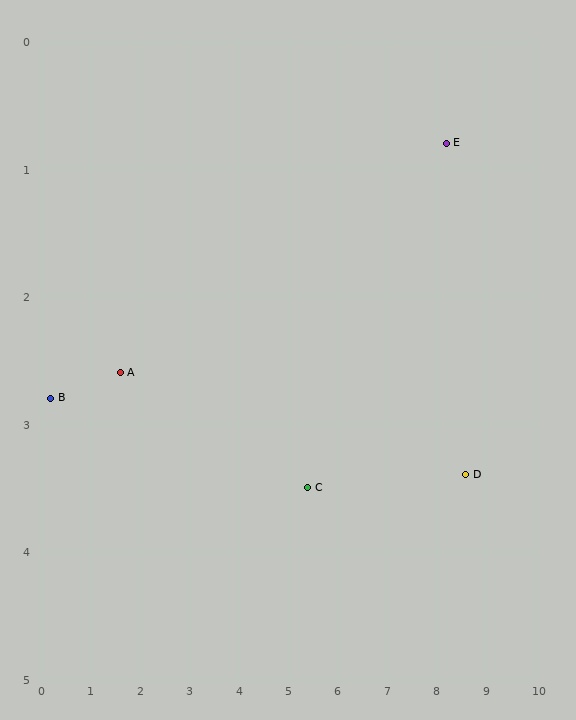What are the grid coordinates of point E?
Point E is at approximately (8.2, 0.8).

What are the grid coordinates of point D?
Point D is at approximately (8.6, 3.4).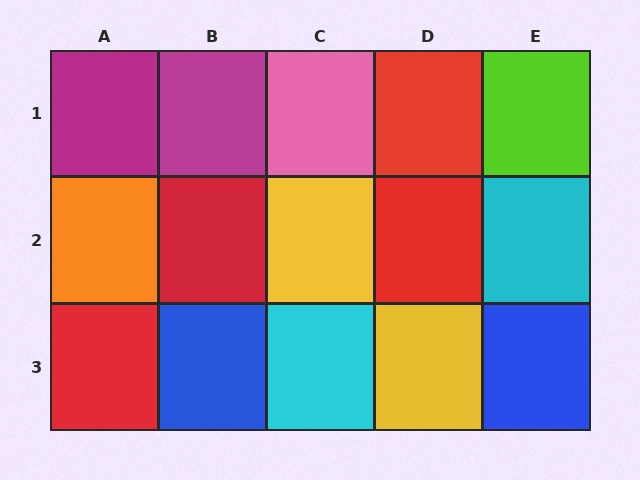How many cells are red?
4 cells are red.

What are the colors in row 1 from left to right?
Magenta, magenta, pink, red, lime.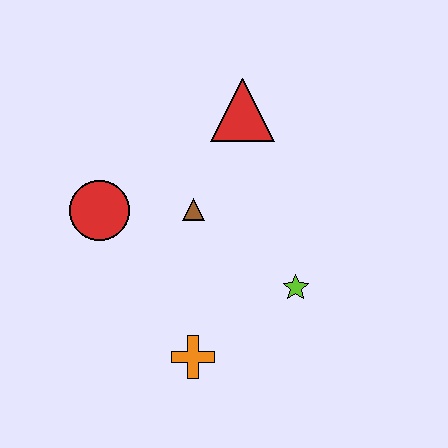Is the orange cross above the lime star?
No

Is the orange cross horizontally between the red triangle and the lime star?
No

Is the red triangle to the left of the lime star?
Yes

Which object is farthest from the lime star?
The red circle is farthest from the lime star.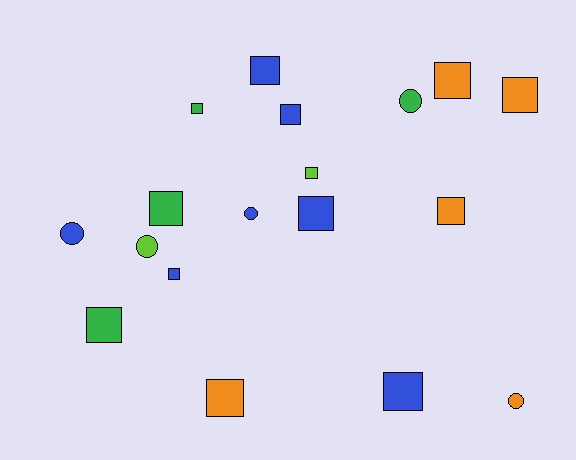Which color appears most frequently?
Blue, with 7 objects.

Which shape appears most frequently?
Square, with 13 objects.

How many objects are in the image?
There are 18 objects.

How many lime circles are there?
There is 1 lime circle.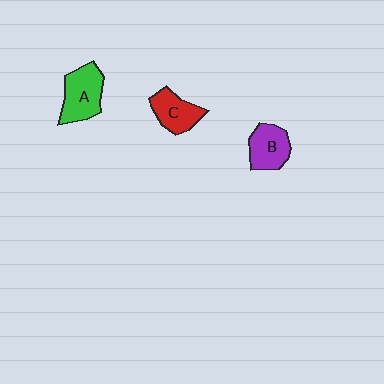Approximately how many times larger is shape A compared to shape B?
Approximately 1.2 times.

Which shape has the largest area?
Shape A (green).